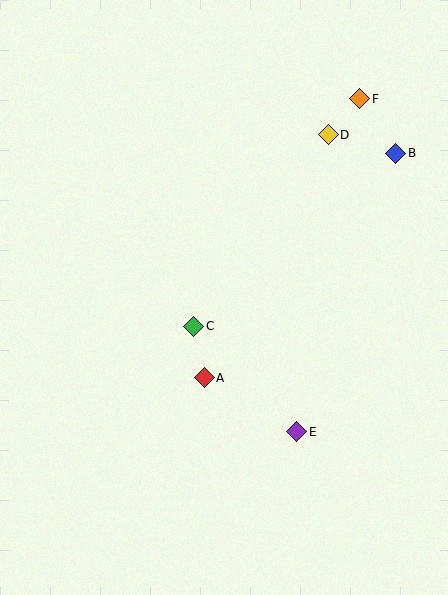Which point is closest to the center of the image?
Point C at (194, 326) is closest to the center.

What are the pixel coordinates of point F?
Point F is at (360, 99).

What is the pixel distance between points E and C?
The distance between E and C is 147 pixels.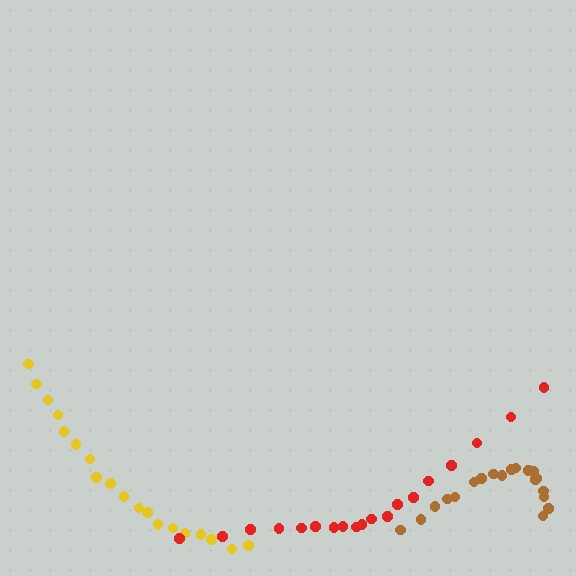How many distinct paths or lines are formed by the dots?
There are 3 distinct paths.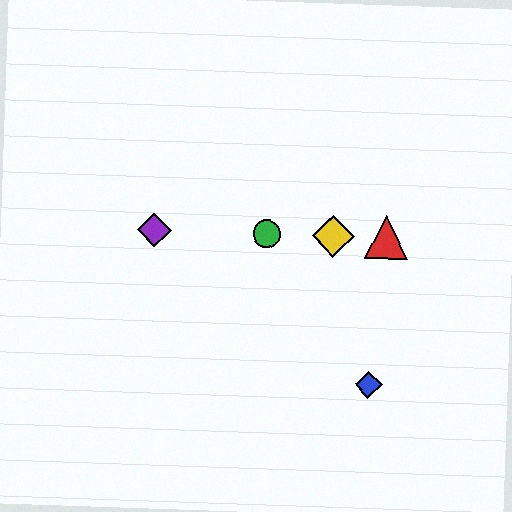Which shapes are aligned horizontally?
The red triangle, the green circle, the yellow diamond, the purple diamond are aligned horizontally.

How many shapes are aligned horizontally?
4 shapes (the red triangle, the green circle, the yellow diamond, the purple diamond) are aligned horizontally.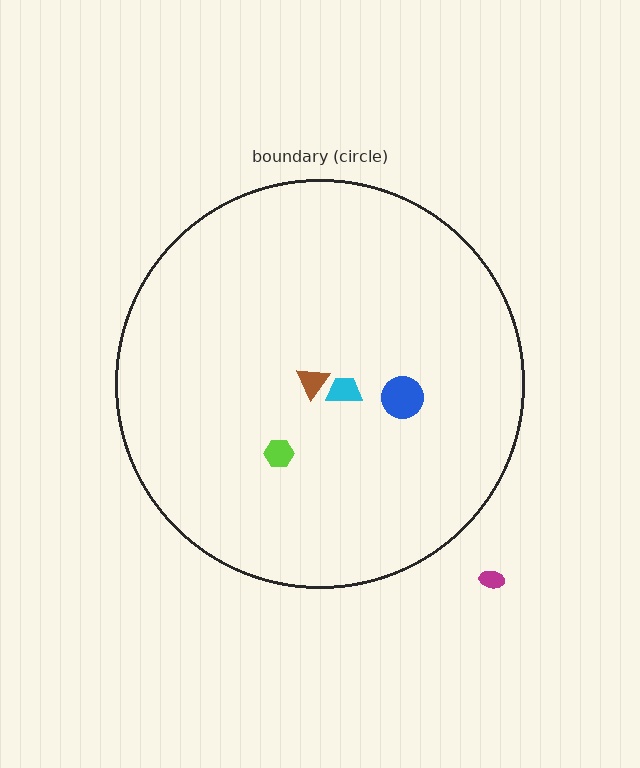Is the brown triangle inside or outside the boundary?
Inside.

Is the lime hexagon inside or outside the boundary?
Inside.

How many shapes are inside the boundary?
4 inside, 1 outside.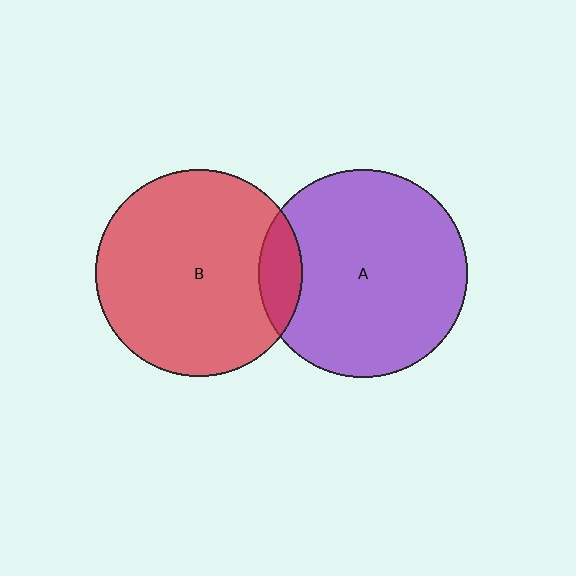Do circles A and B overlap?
Yes.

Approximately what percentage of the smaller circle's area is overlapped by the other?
Approximately 10%.